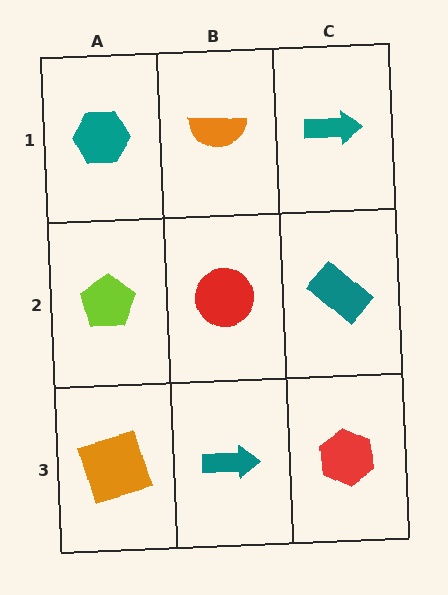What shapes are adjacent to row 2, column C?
A teal arrow (row 1, column C), a red hexagon (row 3, column C), a red circle (row 2, column B).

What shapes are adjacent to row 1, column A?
A lime pentagon (row 2, column A), an orange semicircle (row 1, column B).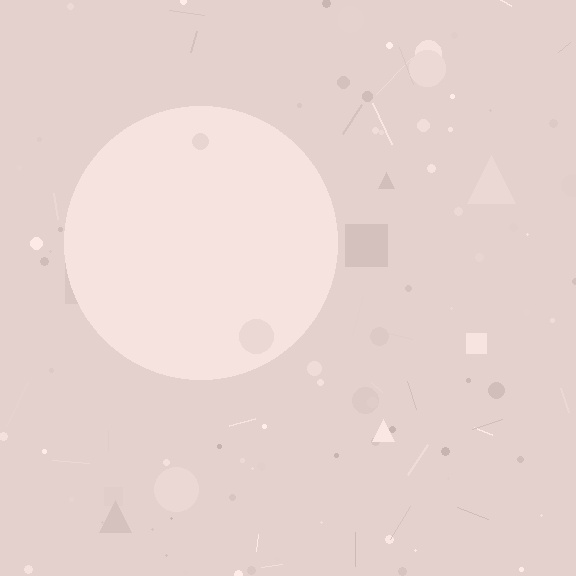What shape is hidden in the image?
A circle is hidden in the image.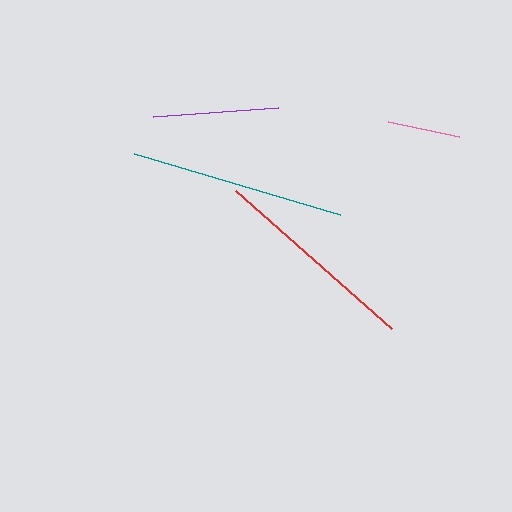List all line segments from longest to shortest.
From longest to shortest: teal, red, purple, pink.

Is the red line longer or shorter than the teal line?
The teal line is longer than the red line.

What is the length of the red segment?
The red segment is approximately 208 pixels long.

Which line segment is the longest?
The teal line is the longest at approximately 215 pixels.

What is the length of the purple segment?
The purple segment is approximately 126 pixels long.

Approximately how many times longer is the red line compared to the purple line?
The red line is approximately 1.7 times the length of the purple line.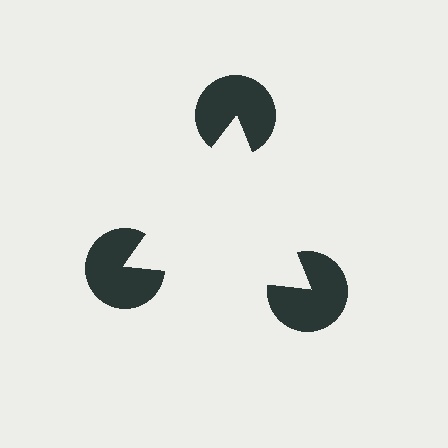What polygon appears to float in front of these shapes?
An illusory triangle — its edges are inferred from the aligned wedge cuts in the pac-man discs, not physically drawn.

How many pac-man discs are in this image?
There are 3 — one at each vertex of the illusory triangle.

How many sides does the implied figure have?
3 sides.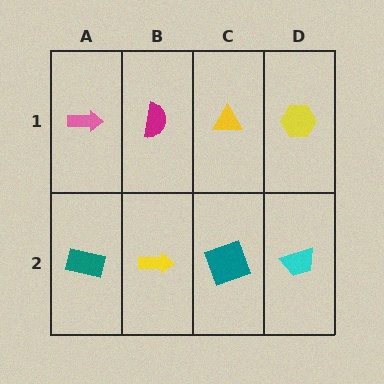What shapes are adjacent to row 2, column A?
A pink arrow (row 1, column A), a yellow arrow (row 2, column B).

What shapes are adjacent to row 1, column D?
A cyan trapezoid (row 2, column D), a yellow triangle (row 1, column C).